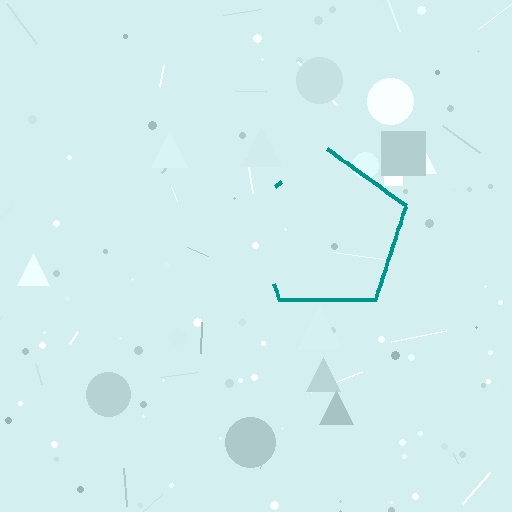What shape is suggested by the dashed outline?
The dashed outline suggests a pentagon.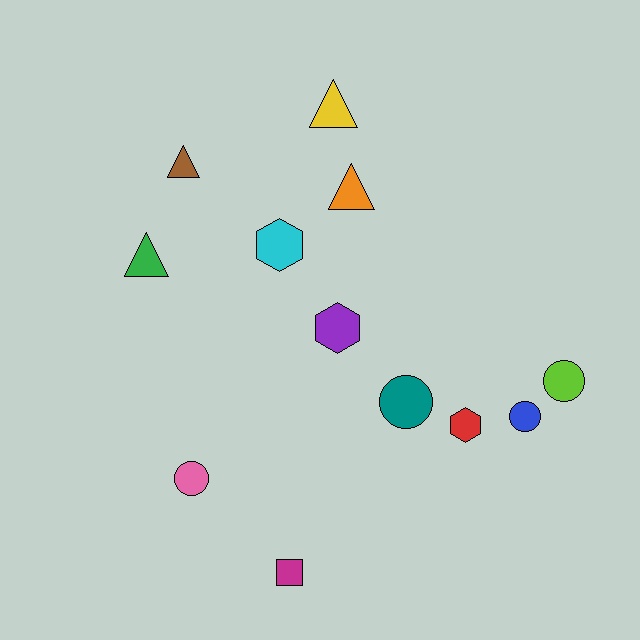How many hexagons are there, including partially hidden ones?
There are 3 hexagons.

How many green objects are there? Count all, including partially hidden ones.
There is 1 green object.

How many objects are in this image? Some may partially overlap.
There are 12 objects.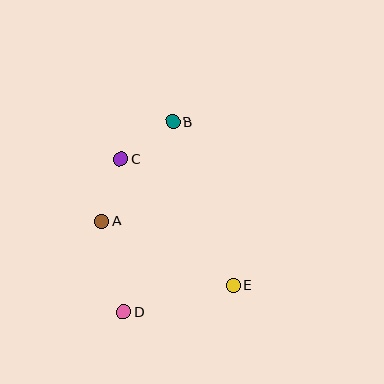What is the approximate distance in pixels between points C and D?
The distance between C and D is approximately 153 pixels.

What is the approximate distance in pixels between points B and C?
The distance between B and C is approximately 65 pixels.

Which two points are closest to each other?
Points A and C are closest to each other.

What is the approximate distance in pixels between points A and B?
The distance between A and B is approximately 122 pixels.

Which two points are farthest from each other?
Points B and D are farthest from each other.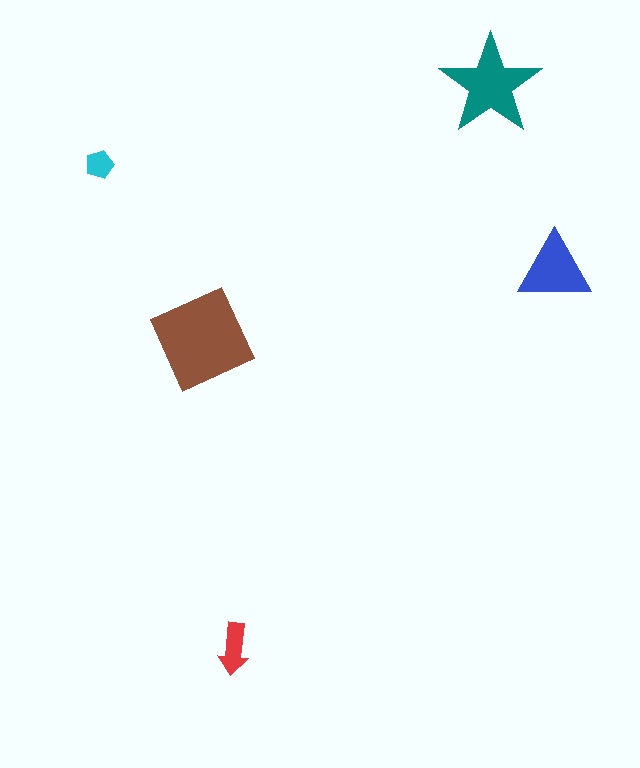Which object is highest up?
The teal star is topmost.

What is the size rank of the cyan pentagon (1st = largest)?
5th.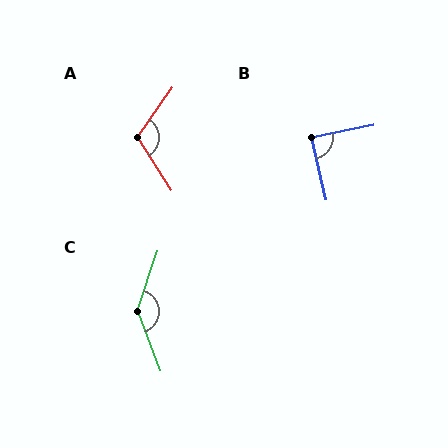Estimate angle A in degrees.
Approximately 113 degrees.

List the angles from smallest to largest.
B (88°), A (113°), C (141°).